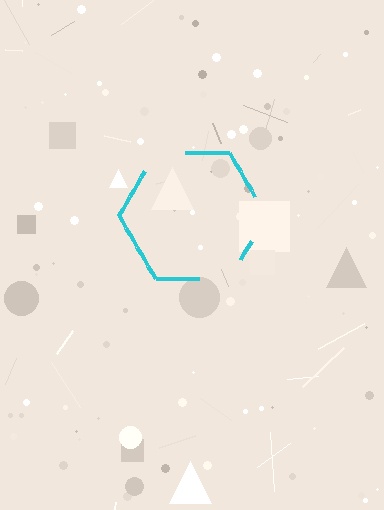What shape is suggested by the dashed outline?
The dashed outline suggests a hexagon.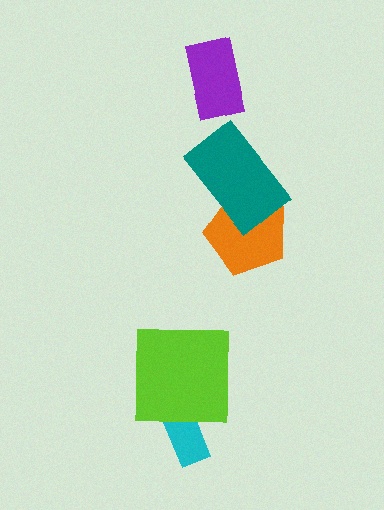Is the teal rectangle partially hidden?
No, no other shape covers it.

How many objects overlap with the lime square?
1 object overlaps with the lime square.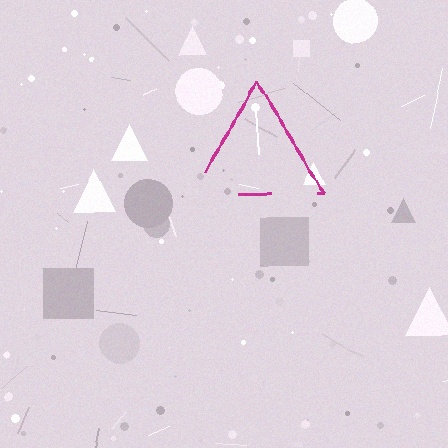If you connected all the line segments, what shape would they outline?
They would outline a triangle.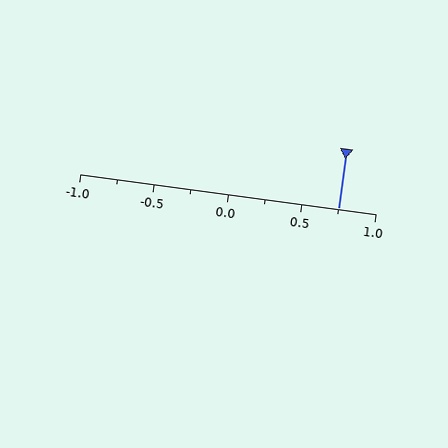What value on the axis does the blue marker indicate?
The marker indicates approximately 0.75.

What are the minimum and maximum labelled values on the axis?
The axis runs from -1.0 to 1.0.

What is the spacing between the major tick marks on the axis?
The major ticks are spaced 0.5 apart.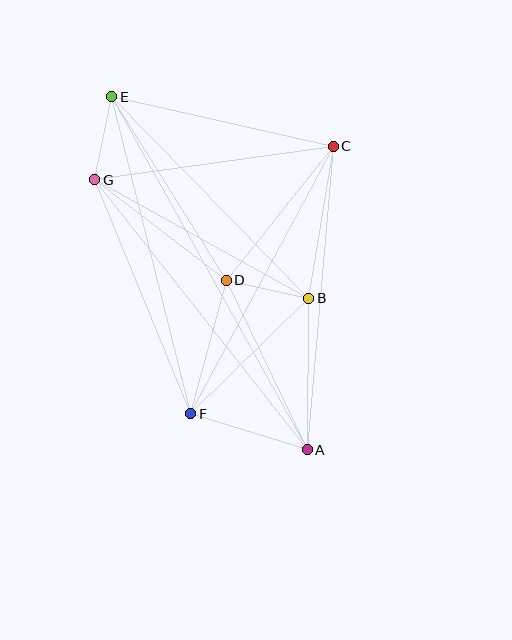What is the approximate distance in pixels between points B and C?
The distance between B and C is approximately 154 pixels.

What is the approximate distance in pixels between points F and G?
The distance between F and G is approximately 253 pixels.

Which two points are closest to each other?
Points E and G are closest to each other.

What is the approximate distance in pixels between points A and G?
The distance between A and G is approximately 344 pixels.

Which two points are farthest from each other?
Points A and E are farthest from each other.